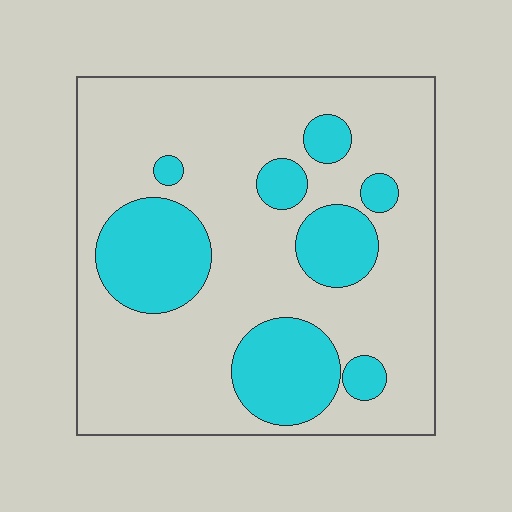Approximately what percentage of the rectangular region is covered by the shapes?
Approximately 25%.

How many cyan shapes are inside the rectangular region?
8.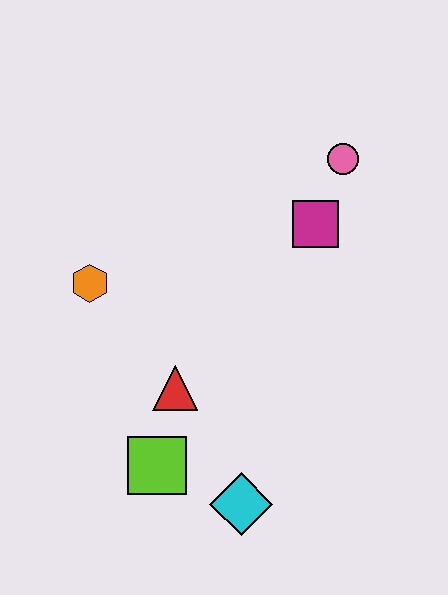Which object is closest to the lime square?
The red triangle is closest to the lime square.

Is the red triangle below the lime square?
No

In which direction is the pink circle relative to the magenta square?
The pink circle is above the magenta square.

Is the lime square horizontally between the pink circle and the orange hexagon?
Yes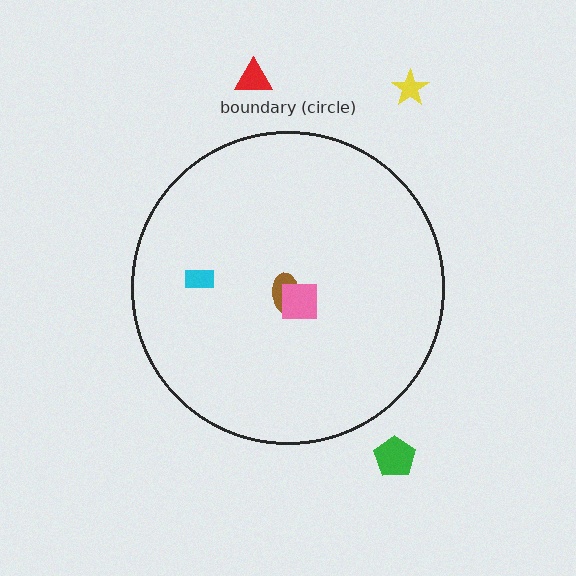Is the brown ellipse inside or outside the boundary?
Inside.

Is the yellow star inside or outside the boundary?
Outside.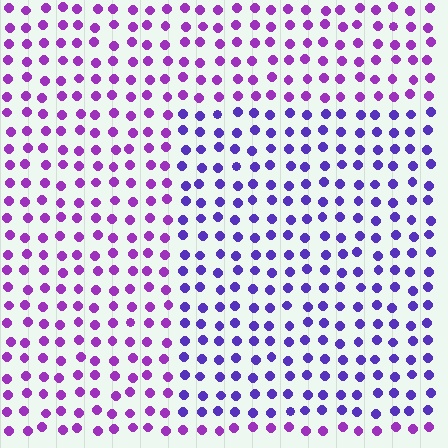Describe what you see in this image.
The image is filled with small purple elements in a uniform arrangement. A rectangle-shaped region is visible where the elements are tinted to a slightly different hue, forming a subtle color boundary.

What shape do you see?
I see a rectangle.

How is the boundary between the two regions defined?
The boundary is defined purely by a slight shift in hue (about 31 degrees). Spacing, size, and orientation are identical on both sides.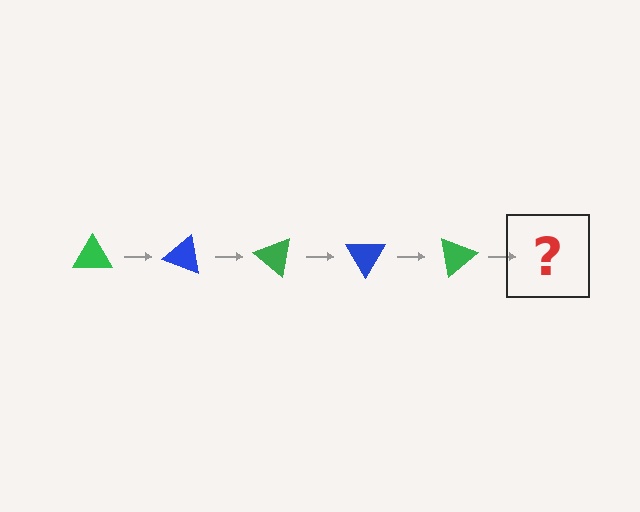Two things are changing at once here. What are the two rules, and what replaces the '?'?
The two rules are that it rotates 20 degrees each step and the color cycles through green and blue. The '?' should be a blue triangle, rotated 100 degrees from the start.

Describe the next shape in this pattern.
It should be a blue triangle, rotated 100 degrees from the start.